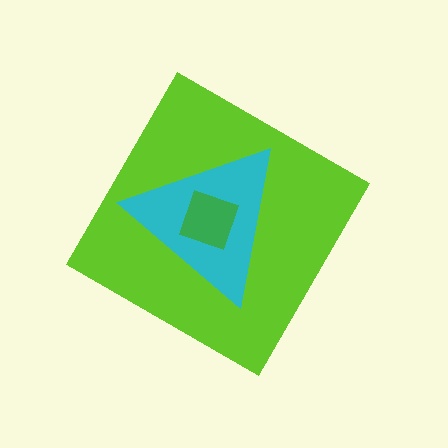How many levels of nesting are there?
3.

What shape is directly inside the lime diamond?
The cyan triangle.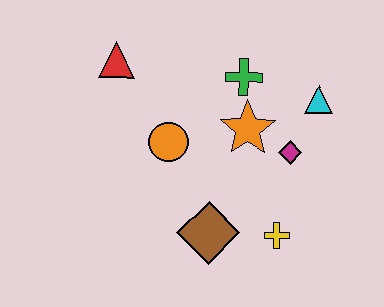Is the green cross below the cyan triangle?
No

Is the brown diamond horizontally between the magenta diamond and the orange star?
No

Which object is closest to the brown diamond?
The yellow cross is closest to the brown diamond.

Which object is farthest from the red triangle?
The yellow cross is farthest from the red triangle.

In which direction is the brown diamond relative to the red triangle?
The brown diamond is below the red triangle.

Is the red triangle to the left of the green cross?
Yes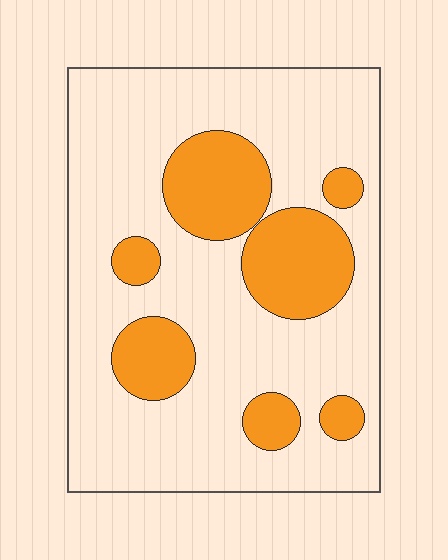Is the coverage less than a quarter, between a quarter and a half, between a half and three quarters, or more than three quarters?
Less than a quarter.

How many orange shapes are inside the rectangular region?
7.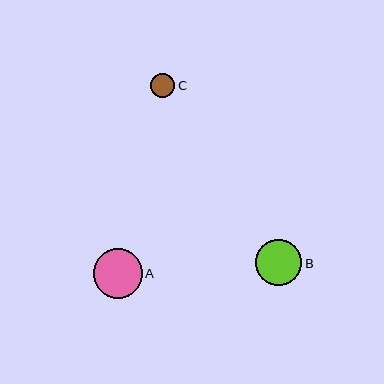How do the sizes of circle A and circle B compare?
Circle A and circle B are approximately the same size.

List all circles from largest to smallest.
From largest to smallest: A, B, C.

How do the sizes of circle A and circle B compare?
Circle A and circle B are approximately the same size.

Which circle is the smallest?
Circle C is the smallest with a size of approximately 24 pixels.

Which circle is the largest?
Circle A is the largest with a size of approximately 49 pixels.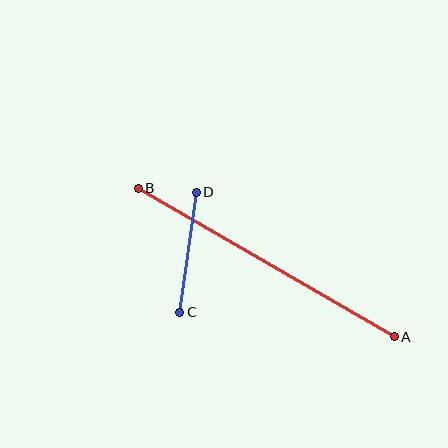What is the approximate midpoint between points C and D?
The midpoint is at approximately (188, 252) pixels.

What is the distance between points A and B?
The distance is approximately 296 pixels.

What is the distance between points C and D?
The distance is approximately 121 pixels.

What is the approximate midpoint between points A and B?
The midpoint is at approximately (266, 262) pixels.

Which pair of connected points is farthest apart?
Points A and B are farthest apart.